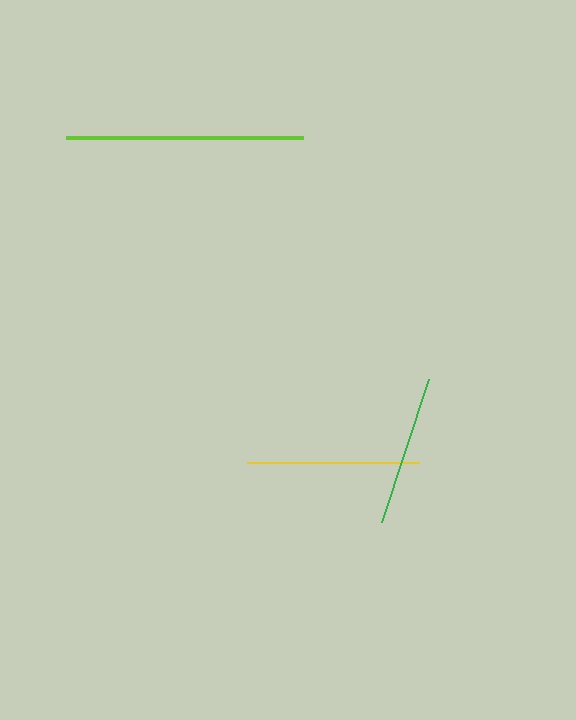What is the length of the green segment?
The green segment is approximately 150 pixels long.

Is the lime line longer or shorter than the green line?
The lime line is longer than the green line.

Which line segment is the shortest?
The green line is the shortest at approximately 150 pixels.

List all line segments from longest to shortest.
From longest to shortest: lime, yellow, green.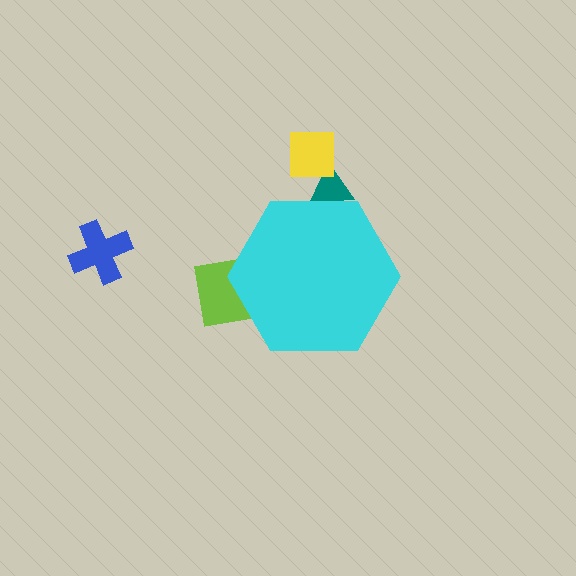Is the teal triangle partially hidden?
Yes, the teal triangle is partially hidden behind the cyan hexagon.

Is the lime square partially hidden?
Yes, the lime square is partially hidden behind the cyan hexagon.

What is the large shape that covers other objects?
A cyan hexagon.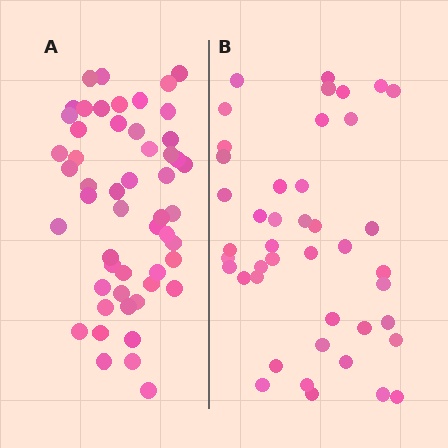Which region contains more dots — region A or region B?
Region A (the left region) has more dots.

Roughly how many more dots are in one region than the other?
Region A has roughly 8 or so more dots than region B.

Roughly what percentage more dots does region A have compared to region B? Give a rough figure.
About 20% more.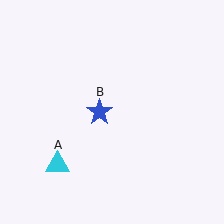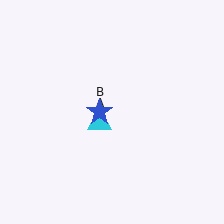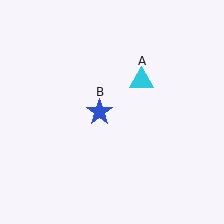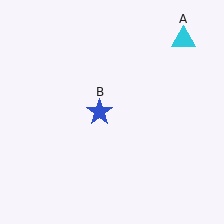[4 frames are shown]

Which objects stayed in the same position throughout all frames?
Blue star (object B) remained stationary.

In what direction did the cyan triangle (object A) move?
The cyan triangle (object A) moved up and to the right.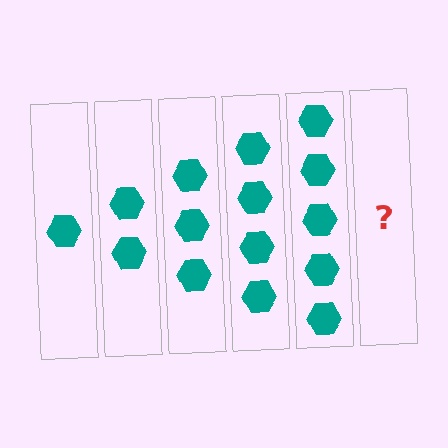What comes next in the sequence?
The next element should be 6 hexagons.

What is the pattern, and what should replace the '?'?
The pattern is that each step adds one more hexagon. The '?' should be 6 hexagons.